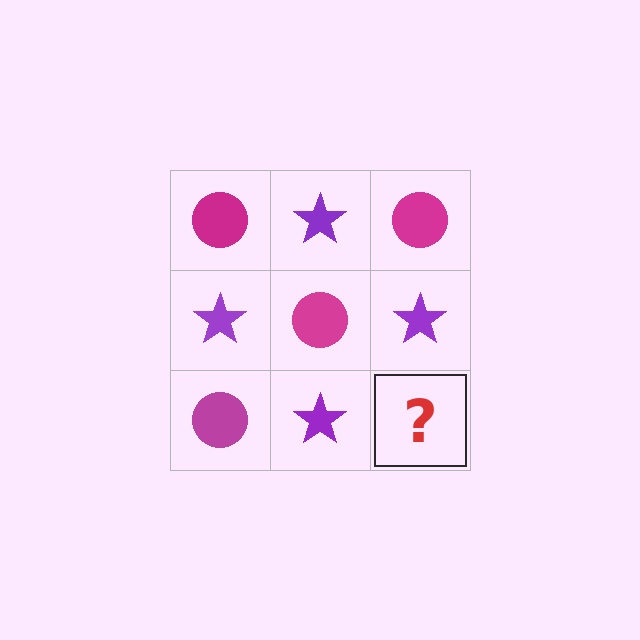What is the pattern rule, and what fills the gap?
The rule is that it alternates magenta circle and purple star in a checkerboard pattern. The gap should be filled with a magenta circle.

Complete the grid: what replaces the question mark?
The question mark should be replaced with a magenta circle.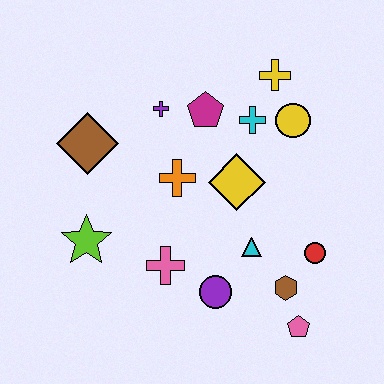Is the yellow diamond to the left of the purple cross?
No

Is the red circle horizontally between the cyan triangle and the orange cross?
No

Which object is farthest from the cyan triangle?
The brown diamond is farthest from the cyan triangle.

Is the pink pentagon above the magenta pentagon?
No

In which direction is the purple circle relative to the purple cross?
The purple circle is below the purple cross.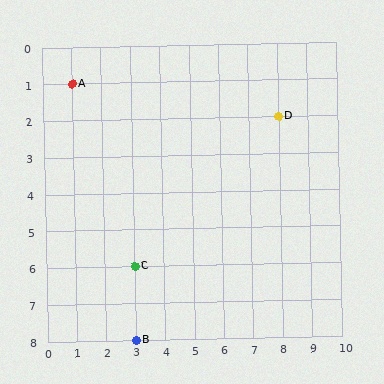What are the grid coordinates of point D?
Point D is at grid coordinates (8, 2).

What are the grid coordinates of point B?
Point B is at grid coordinates (3, 8).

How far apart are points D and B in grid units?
Points D and B are 5 columns and 6 rows apart (about 7.8 grid units diagonally).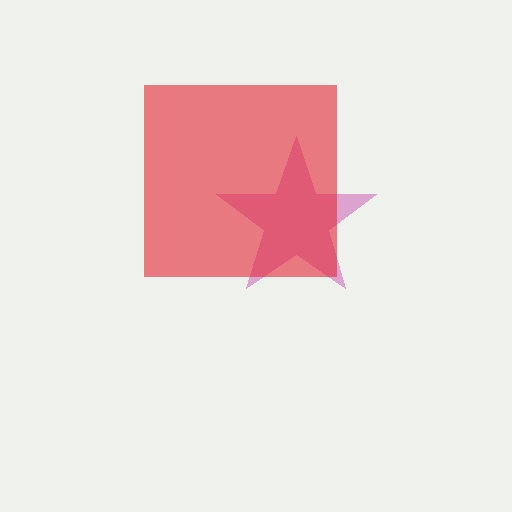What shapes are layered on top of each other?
The layered shapes are: a magenta star, a red square.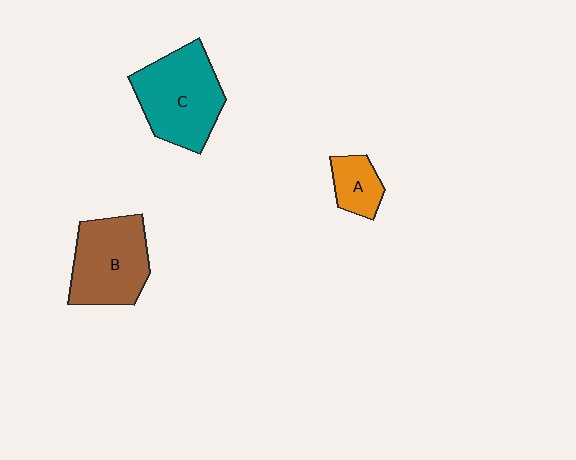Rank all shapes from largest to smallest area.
From largest to smallest: C (teal), B (brown), A (orange).